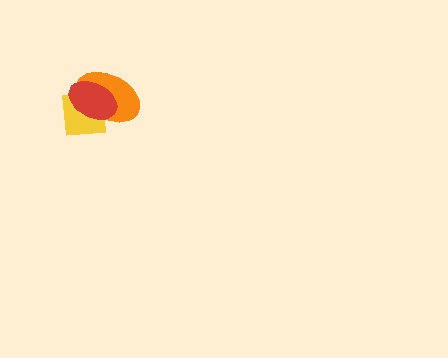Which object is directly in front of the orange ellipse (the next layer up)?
The yellow square is directly in front of the orange ellipse.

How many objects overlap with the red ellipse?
2 objects overlap with the red ellipse.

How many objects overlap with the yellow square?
2 objects overlap with the yellow square.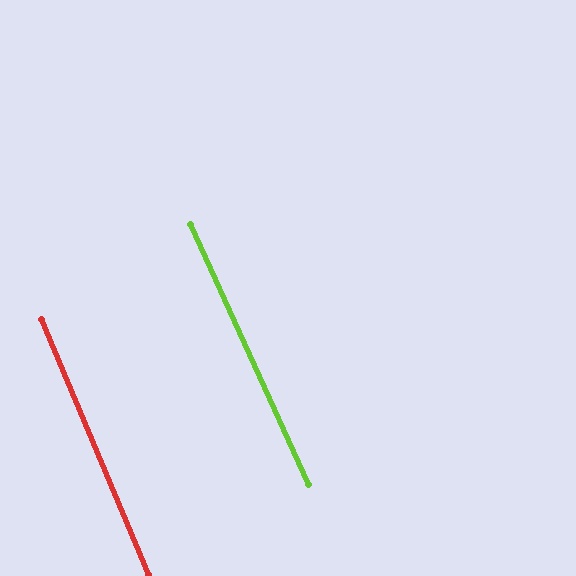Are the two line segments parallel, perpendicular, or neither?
Parallel — their directions differ by only 1.6°.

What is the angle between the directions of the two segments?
Approximately 2 degrees.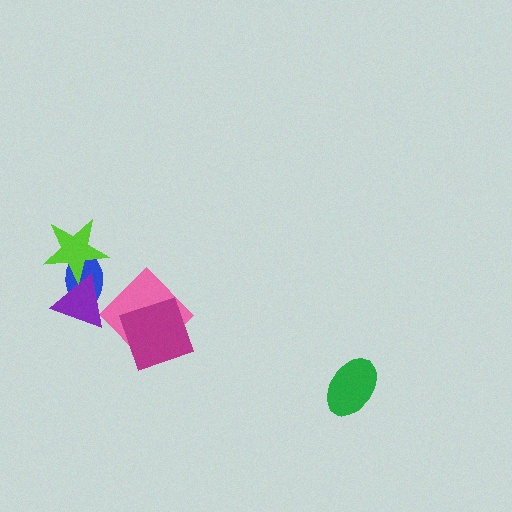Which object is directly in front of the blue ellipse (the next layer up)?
The purple triangle is directly in front of the blue ellipse.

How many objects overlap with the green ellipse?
0 objects overlap with the green ellipse.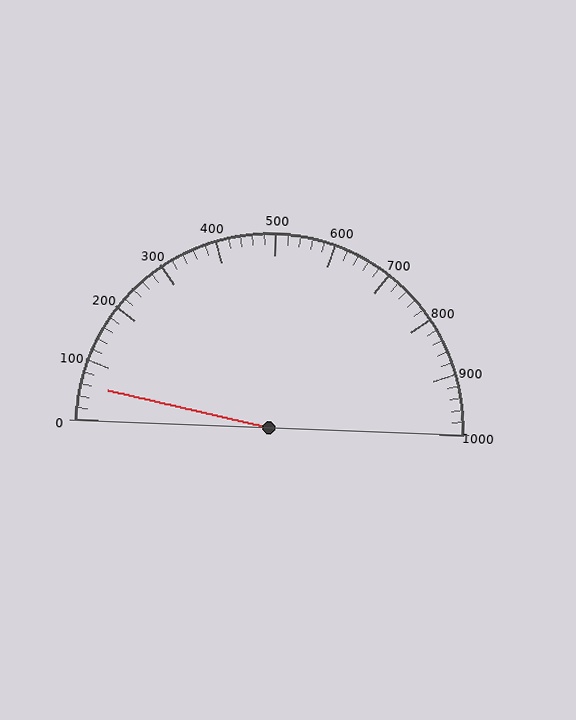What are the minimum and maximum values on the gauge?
The gauge ranges from 0 to 1000.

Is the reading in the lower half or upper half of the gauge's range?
The reading is in the lower half of the range (0 to 1000).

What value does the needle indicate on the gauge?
The needle indicates approximately 60.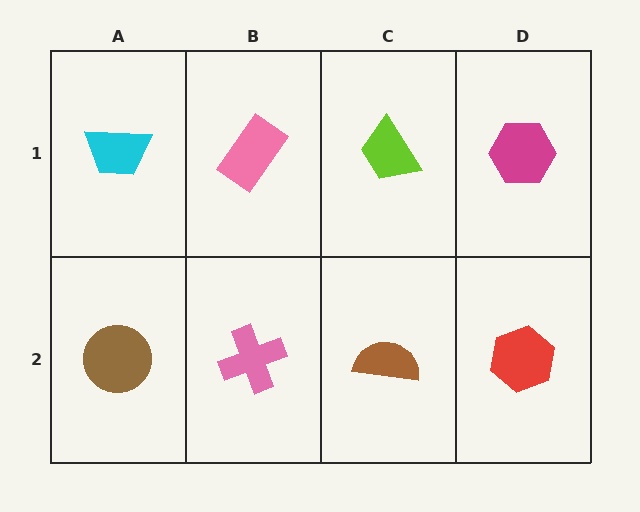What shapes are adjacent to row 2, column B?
A pink rectangle (row 1, column B), a brown circle (row 2, column A), a brown semicircle (row 2, column C).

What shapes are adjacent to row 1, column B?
A pink cross (row 2, column B), a cyan trapezoid (row 1, column A), a lime trapezoid (row 1, column C).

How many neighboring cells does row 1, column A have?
2.